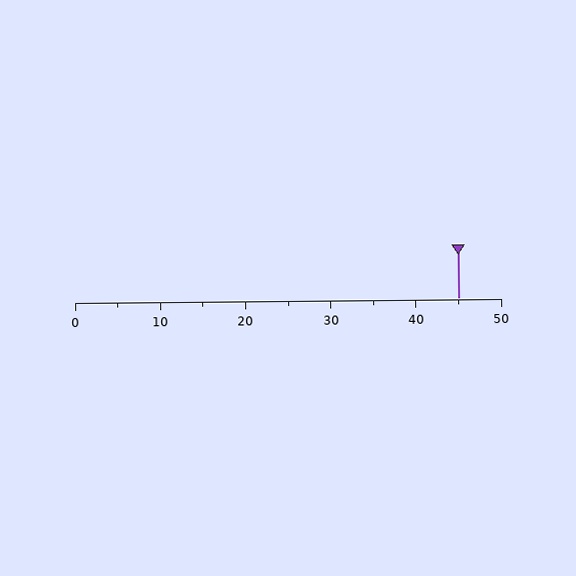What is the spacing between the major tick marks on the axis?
The major ticks are spaced 10 apart.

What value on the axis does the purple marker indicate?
The marker indicates approximately 45.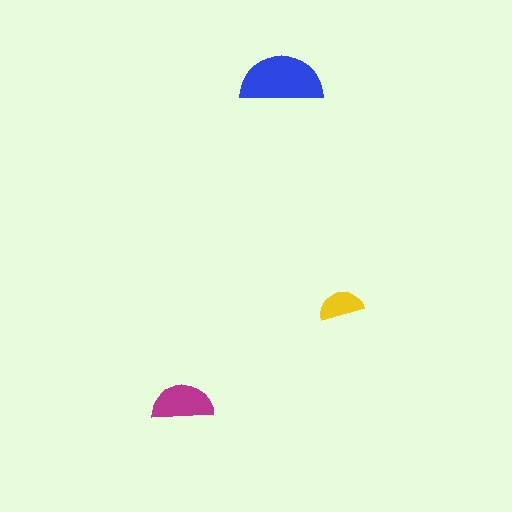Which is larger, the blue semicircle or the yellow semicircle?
The blue one.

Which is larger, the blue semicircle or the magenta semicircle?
The blue one.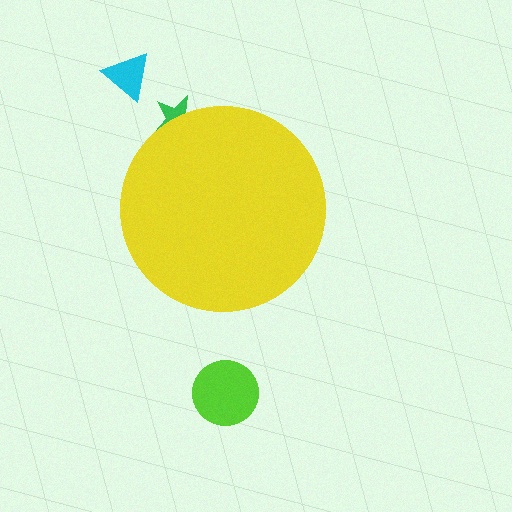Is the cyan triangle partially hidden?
No, the cyan triangle is fully visible.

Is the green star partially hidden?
Yes, the green star is partially hidden behind the yellow circle.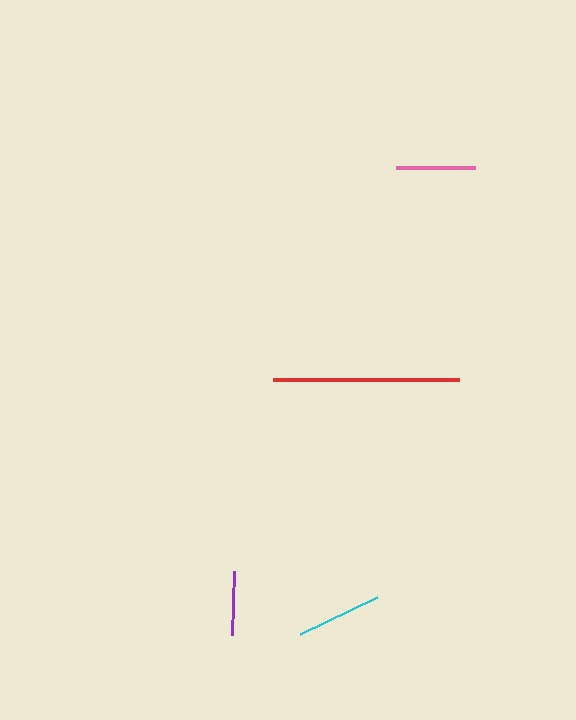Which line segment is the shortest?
The purple line is the shortest at approximately 64 pixels.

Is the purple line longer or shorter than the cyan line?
The cyan line is longer than the purple line.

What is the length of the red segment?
The red segment is approximately 186 pixels long.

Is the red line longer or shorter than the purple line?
The red line is longer than the purple line.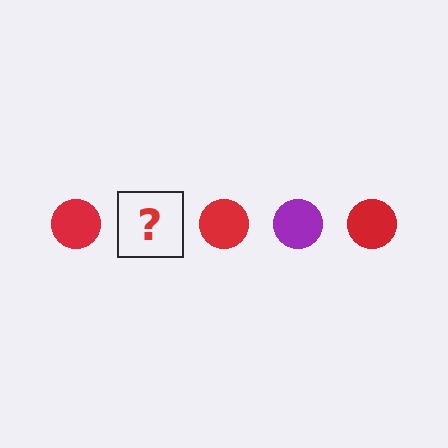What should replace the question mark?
The question mark should be replaced with a purple circle.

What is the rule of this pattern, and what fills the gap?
The rule is that the pattern cycles through red, purple circles. The gap should be filled with a purple circle.